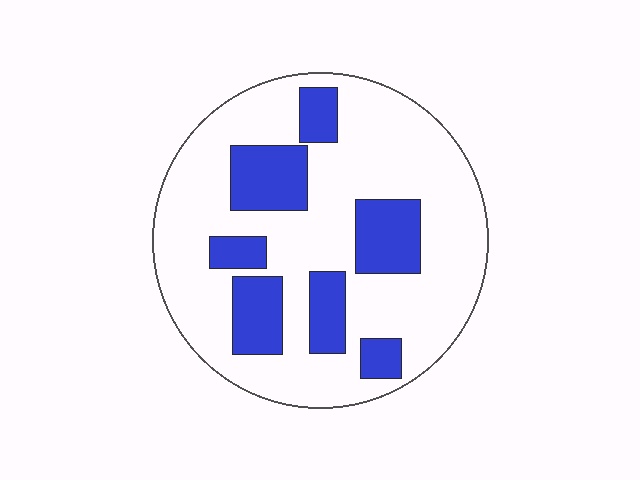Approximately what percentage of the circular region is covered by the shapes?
Approximately 25%.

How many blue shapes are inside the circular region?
7.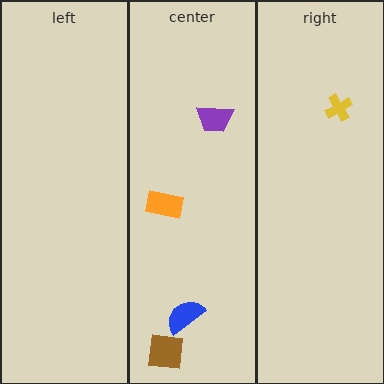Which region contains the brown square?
The center region.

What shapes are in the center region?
The purple trapezoid, the orange rectangle, the brown square, the blue semicircle.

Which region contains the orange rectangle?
The center region.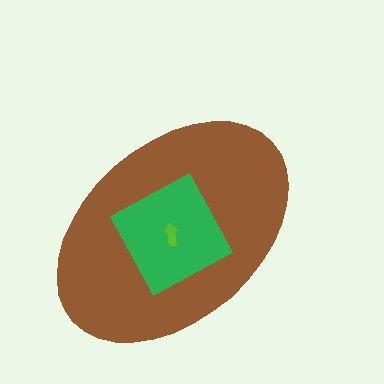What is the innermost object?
The lime arrow.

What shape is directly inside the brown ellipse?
The green square.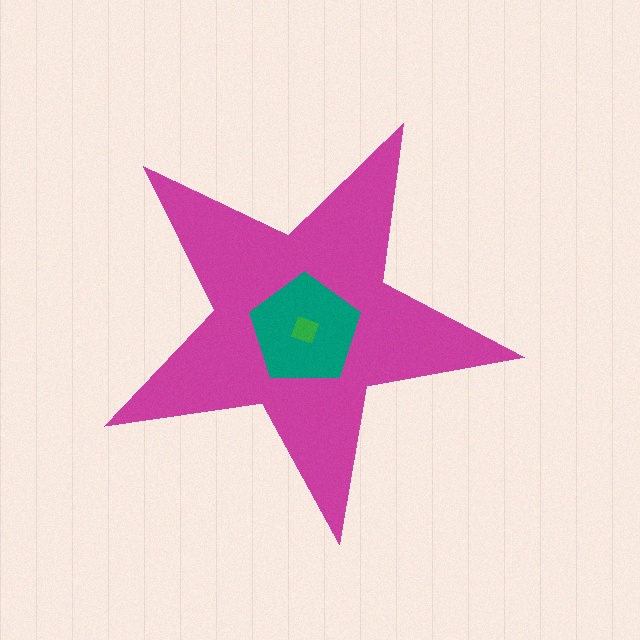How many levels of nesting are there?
3.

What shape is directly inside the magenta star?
The teal pentagon.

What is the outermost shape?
The magenta star.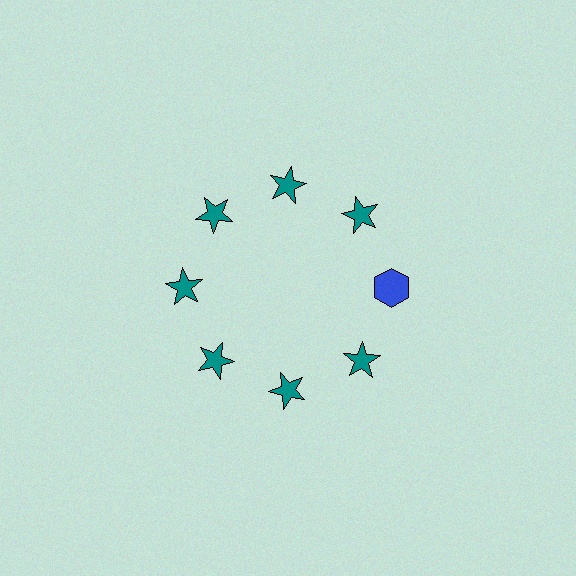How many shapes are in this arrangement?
There are 8 shapes arranged in a ring pattern.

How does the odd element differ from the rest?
It differs in both color (blue instead of teal) and shape (hexagon instead of star).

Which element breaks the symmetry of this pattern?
The blue hexagon at roughly the 3 o'clock position breaks the symmetry. All other shapes are teal stars.